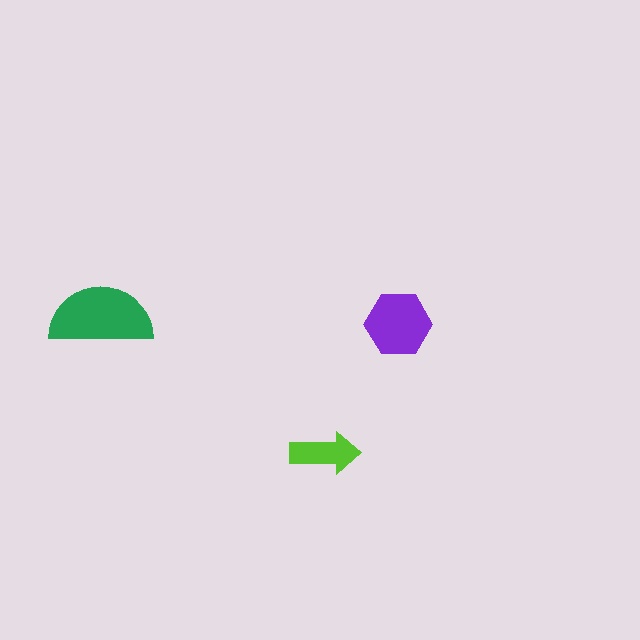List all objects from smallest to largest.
The lime arrow, the purple hexagon, the green semicircle.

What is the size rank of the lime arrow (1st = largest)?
3rd.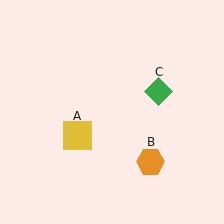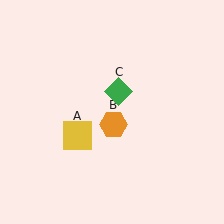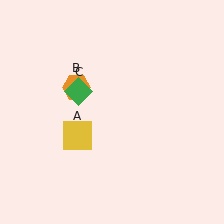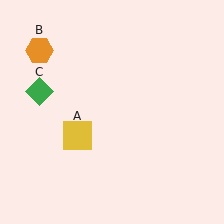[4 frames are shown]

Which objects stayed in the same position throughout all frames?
Yellow square (object A) remained stationary.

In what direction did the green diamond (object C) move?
The green diamond (object C) moved left.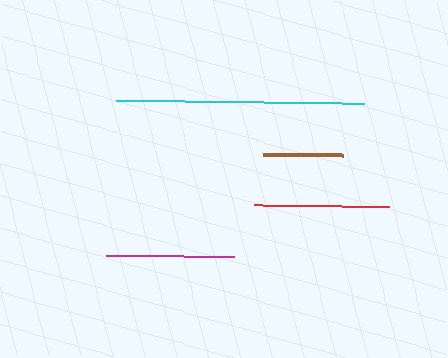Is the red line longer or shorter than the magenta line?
The red line is longer than the magenta line.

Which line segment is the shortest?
The brown line is the shortest at approximately 80 pixels.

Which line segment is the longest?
The cyan line is the longest at approximately 249 pixels.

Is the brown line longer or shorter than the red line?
The red line is longer than the brown line.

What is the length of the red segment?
The red segment is approximately 135 pixels long.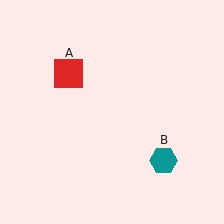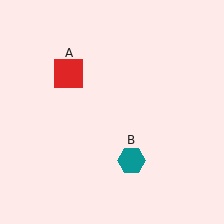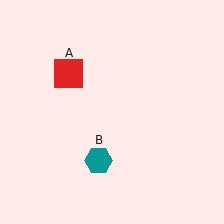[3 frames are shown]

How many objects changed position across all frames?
1 object changed position: teal hexagon (object B).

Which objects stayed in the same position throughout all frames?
Red square (object A) remained stationary.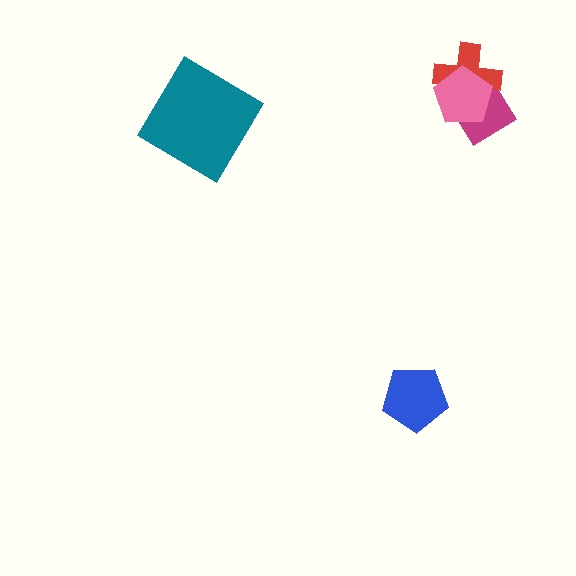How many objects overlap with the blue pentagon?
0 objects overlap with the blue pentagon.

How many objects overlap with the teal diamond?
0 objects overlap with the teal diamond.